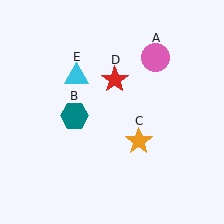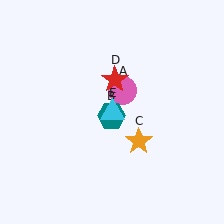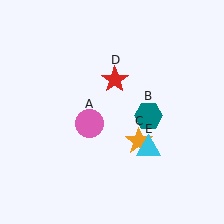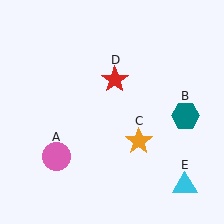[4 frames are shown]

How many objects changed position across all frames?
3 objects changed position: pink circle (object A), teal hexagon (object B), cyan triangle (object E).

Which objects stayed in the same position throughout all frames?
Orange star (object C) and red star (object D) remained stationary.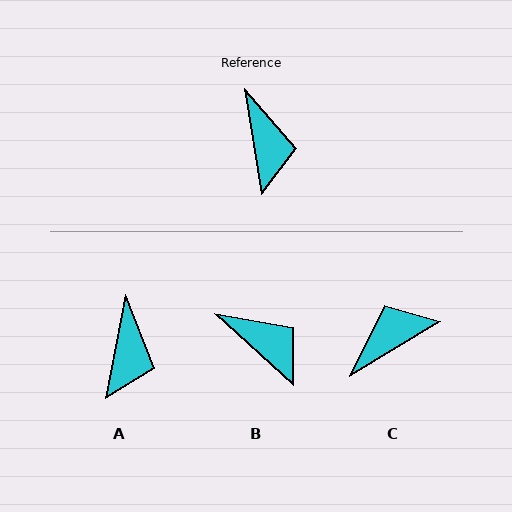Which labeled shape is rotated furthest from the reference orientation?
C, about 113 degrees away.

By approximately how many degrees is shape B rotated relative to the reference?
Approximately 38 degrees counter-clockwise.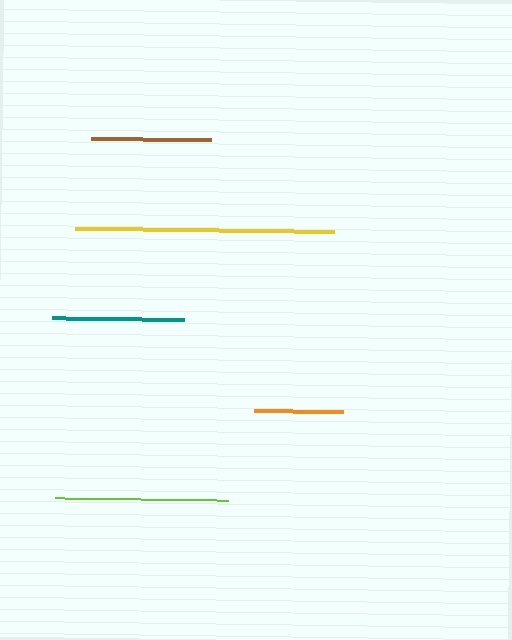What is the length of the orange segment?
The orange segment is approximately 89 pixels long.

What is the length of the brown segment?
The brown segment is approximately 120 pixels long.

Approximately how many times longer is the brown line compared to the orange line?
The brown line is approximately 1.4 times the length of the orange line.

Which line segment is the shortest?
The orange line is the shortest at approximately 89 pixels.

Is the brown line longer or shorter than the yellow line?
The yellow line is longer than the brown line.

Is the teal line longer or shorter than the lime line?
The lime line is longer than the teal line.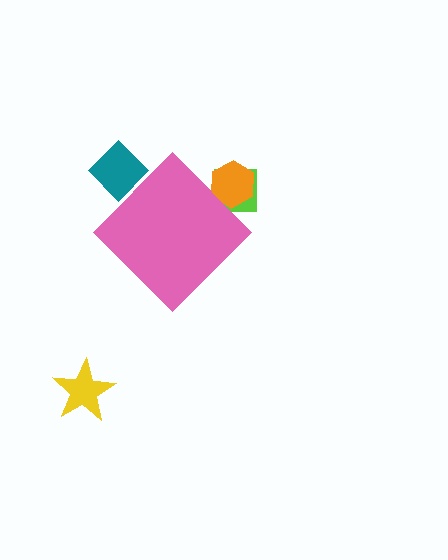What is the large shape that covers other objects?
A pink diamond.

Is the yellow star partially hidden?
No, the yellow star is fully visible.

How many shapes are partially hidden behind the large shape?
3 shapes are partially hidden.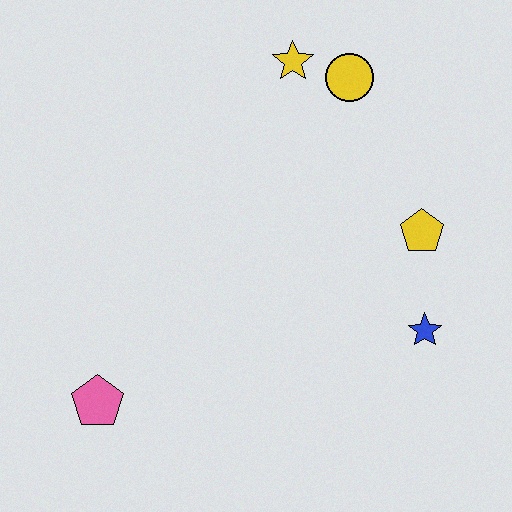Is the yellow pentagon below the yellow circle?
Yes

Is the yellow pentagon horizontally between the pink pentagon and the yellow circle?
No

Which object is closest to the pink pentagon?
The blue star is closest to the pink pentagon.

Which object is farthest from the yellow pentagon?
The pink pentagon is farthest from the yellow pentagon.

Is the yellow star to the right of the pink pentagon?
Yes